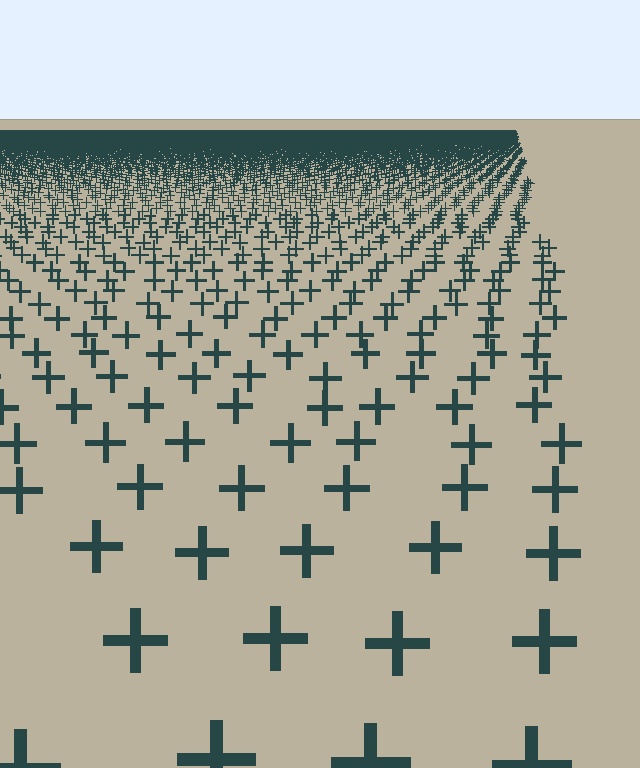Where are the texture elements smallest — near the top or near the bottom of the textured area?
Near the top.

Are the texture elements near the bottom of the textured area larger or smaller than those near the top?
Larger. Near the bottom, elements are closer to the viewer and appear at a bigger on-screen size.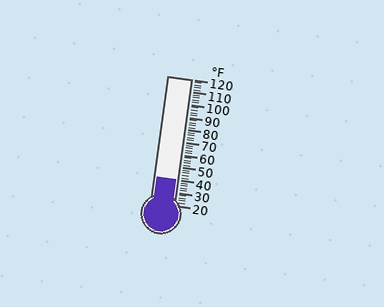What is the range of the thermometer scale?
The thermometer scale ranges from 20°F to 120°F.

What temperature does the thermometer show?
The thermometer shows approximately 40°F.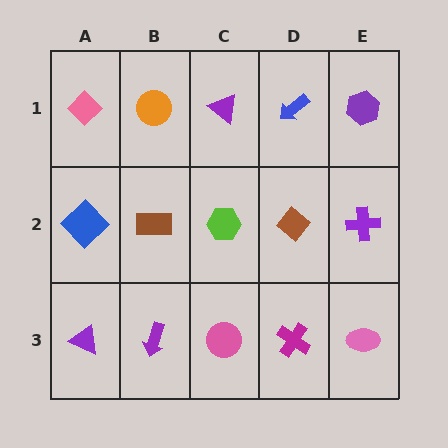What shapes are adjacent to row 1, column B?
A brown rectangle (row 2, column B), a pink diamond (row 1, column A), a purple triangle (row 1, column C).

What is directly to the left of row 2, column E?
A brown diamond.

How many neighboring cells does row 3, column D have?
3.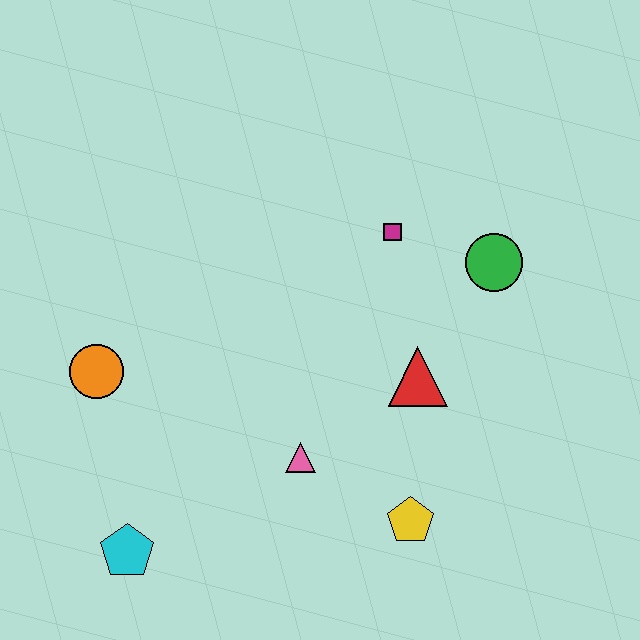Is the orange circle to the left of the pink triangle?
Yes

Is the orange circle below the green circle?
Yes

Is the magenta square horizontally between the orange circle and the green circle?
Yes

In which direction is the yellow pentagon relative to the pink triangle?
The yellow pentagon is to the right of the pink triangle.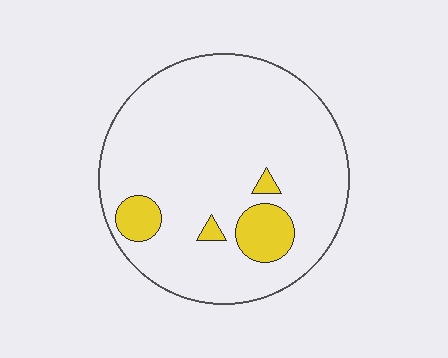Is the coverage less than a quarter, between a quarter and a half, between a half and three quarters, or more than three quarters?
Less than a quarter.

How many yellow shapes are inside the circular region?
4.